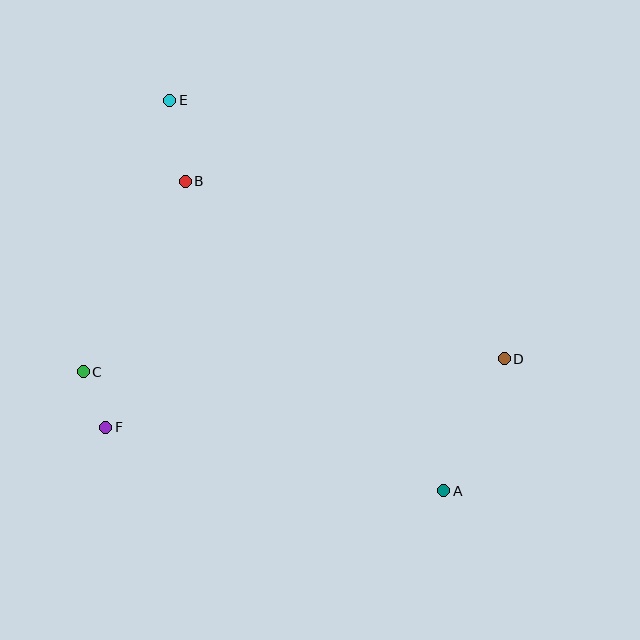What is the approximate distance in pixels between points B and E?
The distance between B and E is approximately 83 pixels.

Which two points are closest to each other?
Points C and F are closest to each other.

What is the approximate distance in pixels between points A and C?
The distance between A and C is approximately 380 pixels.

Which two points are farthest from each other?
Points A and E are farthest from each other.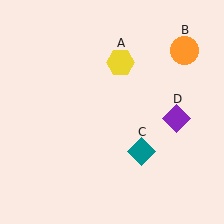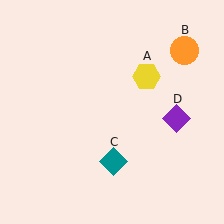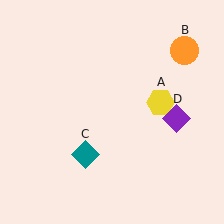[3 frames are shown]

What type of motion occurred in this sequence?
The yellow hexagon (object A), teal diamond (object C) rotated clockwise around the center of the scene.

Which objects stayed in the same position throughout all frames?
Orange circle (object B) and purple diamond (object D) remained stationary.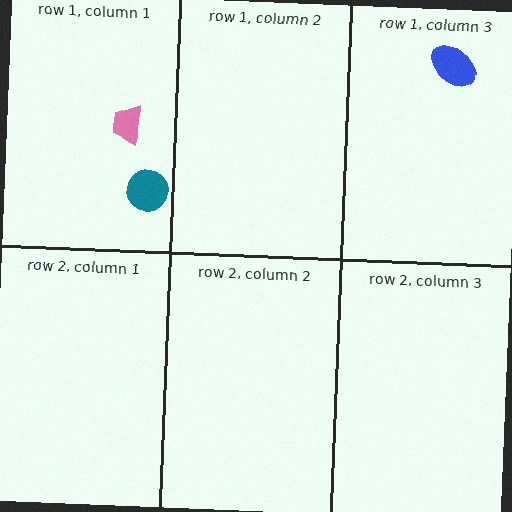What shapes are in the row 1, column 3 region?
The blue ellipse.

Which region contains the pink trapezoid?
The row 1, column 1 region.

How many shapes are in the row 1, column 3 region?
1.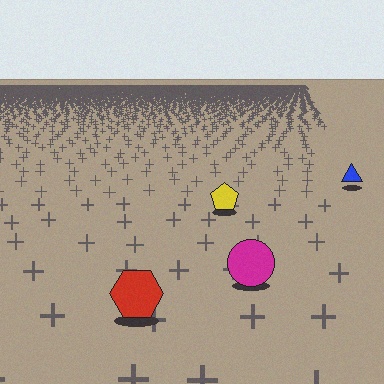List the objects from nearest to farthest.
From nearest to farthest: the red hexagon, the magenta circle, the yellow pentagon, the blue triangle.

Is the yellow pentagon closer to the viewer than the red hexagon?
No. The red hexagon is closer — you can tell from the texture gradient: the ground texture is coarser near it.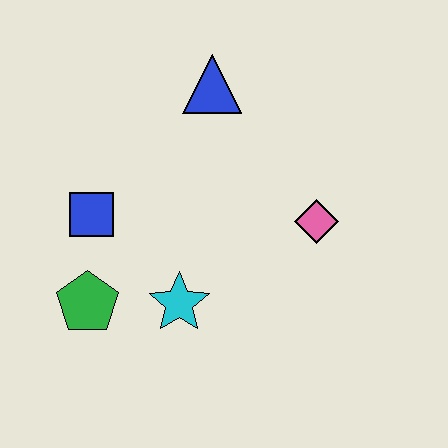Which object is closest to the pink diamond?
The cyan star is closest to the pink diamond.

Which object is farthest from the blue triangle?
The green pentagon is farthest from the blue triangle.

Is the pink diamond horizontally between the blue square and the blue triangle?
No